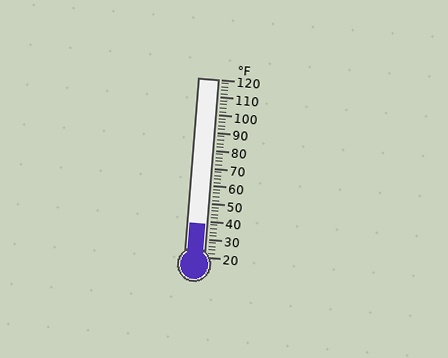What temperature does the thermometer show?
The thermometer shows approximately 38°F.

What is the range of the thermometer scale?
The thermometer scale ranges from 20°F to 120°F.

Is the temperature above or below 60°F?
The temperature is below 60°F.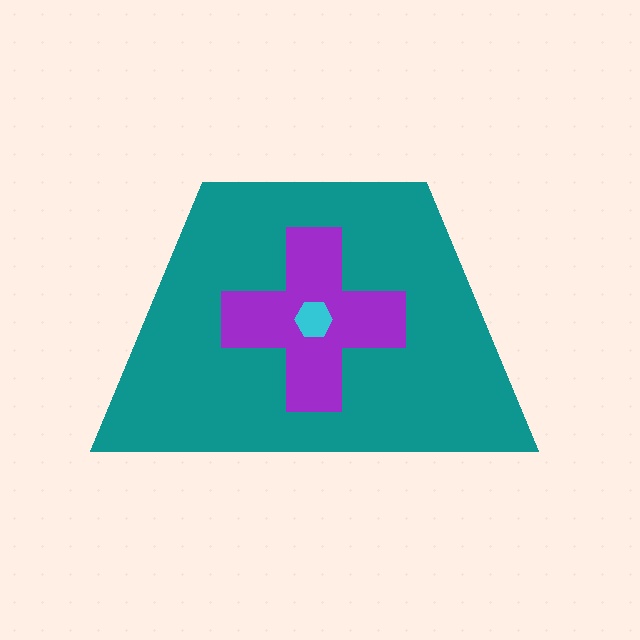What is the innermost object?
The cyan hexagon.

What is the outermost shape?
The teal trapezoid.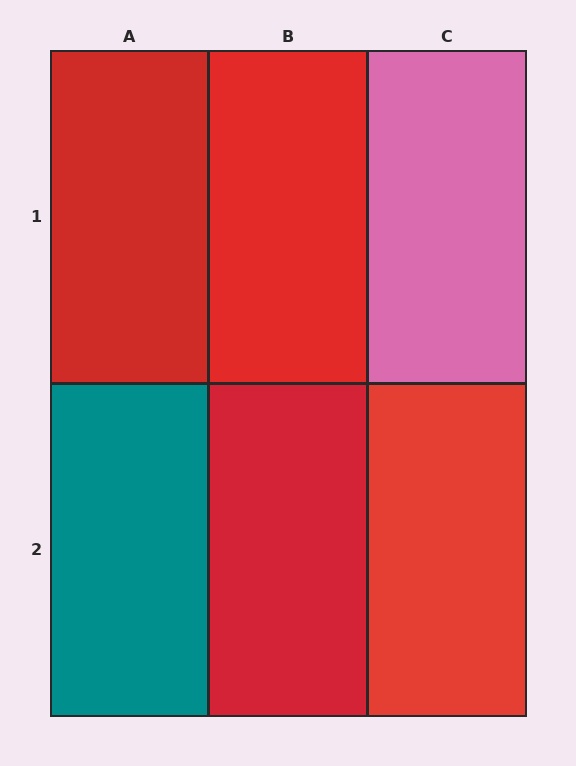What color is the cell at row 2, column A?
Teal.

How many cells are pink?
1 cell is pink.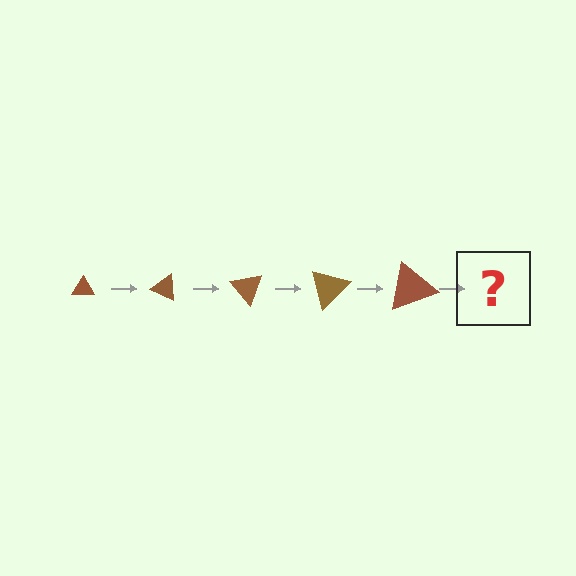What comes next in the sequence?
The next element should be a triangle, larger than the previous one and rotated 125 degrees from the start.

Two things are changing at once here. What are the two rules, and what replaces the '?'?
The two rules are that the triangle grows larger each step and it rotates 25 degrees each step. The '?' should be a triangle, larger than the previous one and rotated 125 degrees from the start.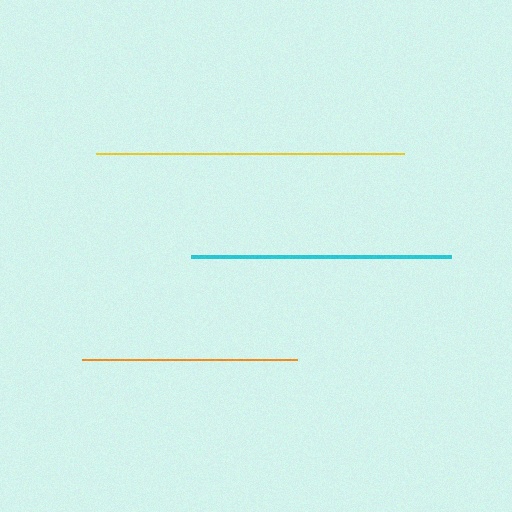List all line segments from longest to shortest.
From longest to shortest: yellow, cyan, orange.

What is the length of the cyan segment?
The cyan segment is approximately 261 pixels long.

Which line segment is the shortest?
The orange line is the shortest at approximately 215 pixels.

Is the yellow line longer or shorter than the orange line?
The yellow line is longer than the orange line.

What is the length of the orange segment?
The orange segment is approximately 215 pixels long.